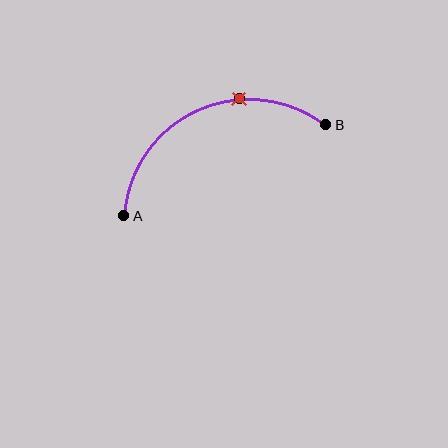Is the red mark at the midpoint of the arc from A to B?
No. The red mark lies on the arc but is closer to endpoint B. The arc midpoint would be at the point on the curve equidistant along the arc from both A and B.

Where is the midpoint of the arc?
The arc midpoint is the point on the curve farthest from the straight line joining A and B. It sits above that line.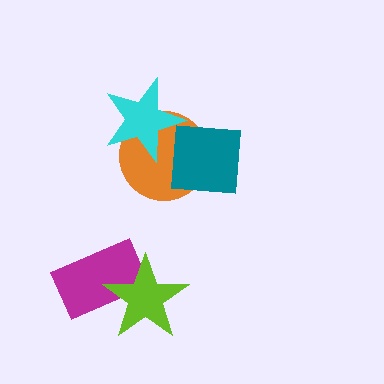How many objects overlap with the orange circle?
2 objects overlap with the orange circle.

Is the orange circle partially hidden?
Yes, it is partially covered by another shape.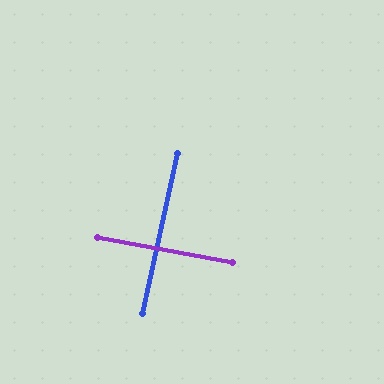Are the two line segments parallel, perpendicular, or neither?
Perpendicular — they meet at approximately 88°.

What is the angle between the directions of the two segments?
Approximately 88 degrees.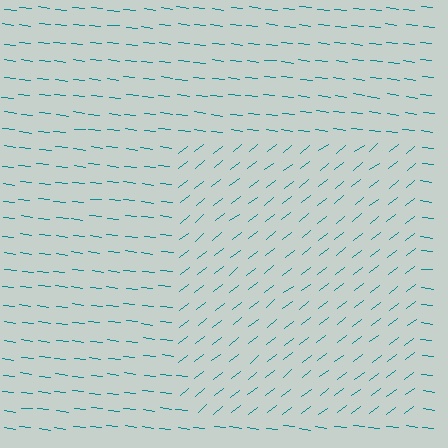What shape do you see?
I see a rectangle.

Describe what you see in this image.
The image is filled with small teal line segments. A rectangle region in the image has lines oriented differently from the surrounding lines, creating a visible texture boundary.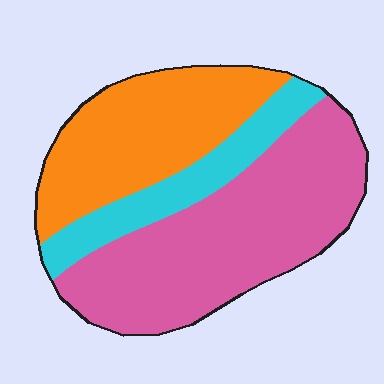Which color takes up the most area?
Pink, at roughly 50%.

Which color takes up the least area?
Cyan, at roughly 15%.